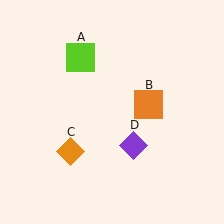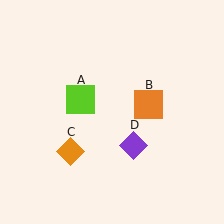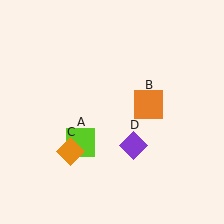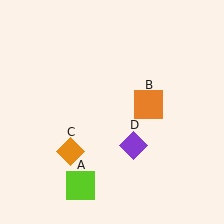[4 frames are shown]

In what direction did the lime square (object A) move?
The lime square (object A) moved down.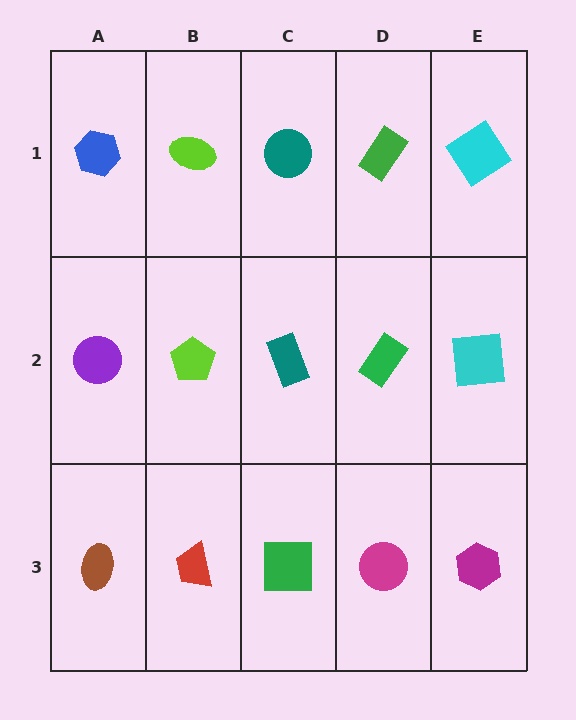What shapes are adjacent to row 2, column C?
A teal circle (row 1, column C), a green square (row 3, column C), a lime pentagon (row 2, column B), a green rectangle (row 2, column D).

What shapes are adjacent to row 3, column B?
A lime pentagon (row 2, column B), a brown ellipse (row 3, column A), a green square (row 3, column C).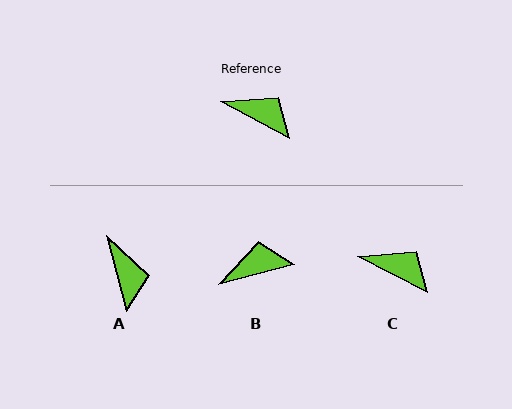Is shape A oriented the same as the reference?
No, it is off by about 47 degrees.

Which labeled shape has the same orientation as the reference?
C.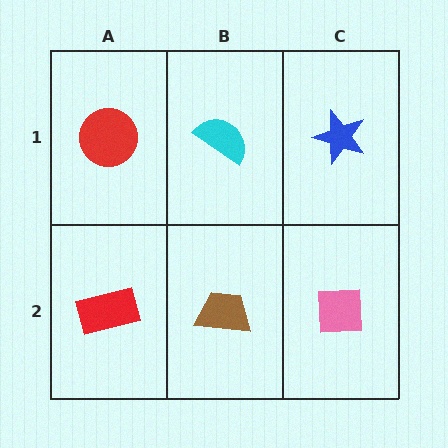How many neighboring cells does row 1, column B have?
3.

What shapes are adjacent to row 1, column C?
A pink square (row 2, column C), a cyan semicircle (row 1, column B).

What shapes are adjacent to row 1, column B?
A brown trapezoid (row 2, column B), a red circle (row 1, column A), a blue star (row 1, column C).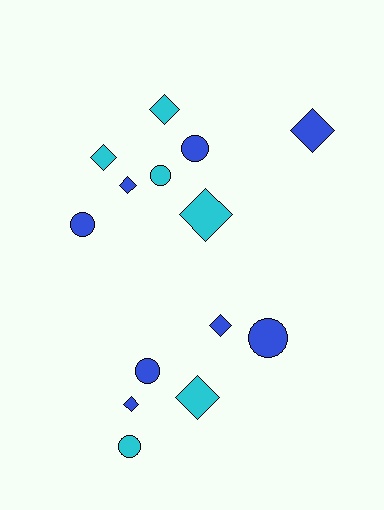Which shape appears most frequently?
Diamond, with 8 objects.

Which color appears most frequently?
Blue, with 8 objects.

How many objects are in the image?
There are 14 objects.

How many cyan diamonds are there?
There are 4 cyan diamonds.